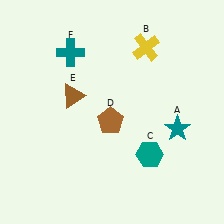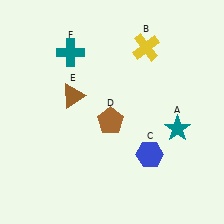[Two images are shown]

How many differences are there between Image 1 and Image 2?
There is 1 difference between the two images.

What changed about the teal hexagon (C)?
In Image 1, C is teal. In Image 2, it changed to blue.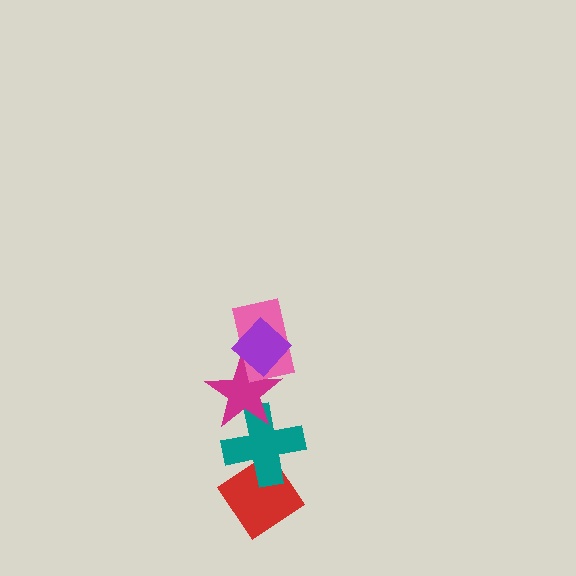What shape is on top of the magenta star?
The pink rectangle is on top of the magenta star.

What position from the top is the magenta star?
The magenta star is 3rd from the top.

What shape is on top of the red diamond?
The teal cross is on top of the red diamond.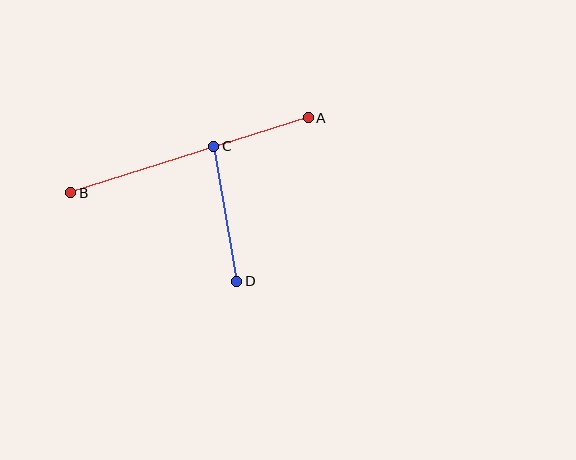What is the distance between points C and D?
The distance is approximately 137 pixels.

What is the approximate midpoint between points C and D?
The midpoint is at approximately (225, 214) pixels.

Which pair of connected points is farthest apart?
Points A and B are farthest apart.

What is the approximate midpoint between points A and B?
The midpoint is at approximately (190, 155) pixels.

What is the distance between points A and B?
The distance is approximately 249 pixels.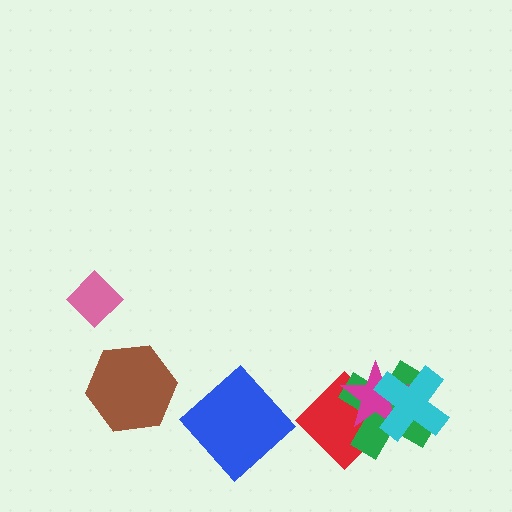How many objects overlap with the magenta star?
3 objects overlap with the magenta star.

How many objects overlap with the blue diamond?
0 objects overlap with the blue diamond.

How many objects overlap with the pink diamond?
0 objects overlap with the pink diamond.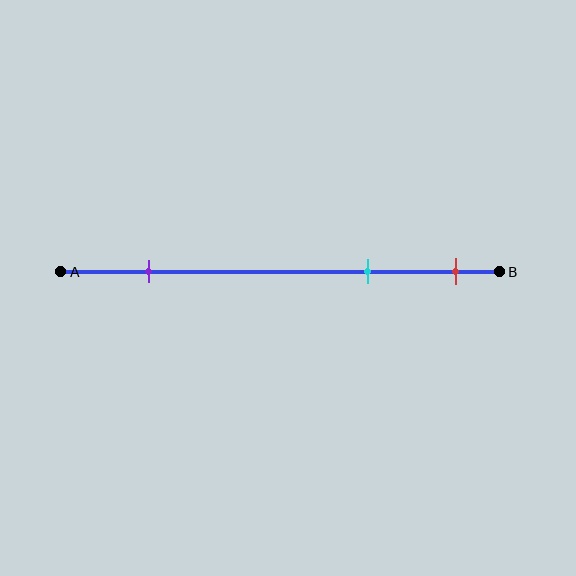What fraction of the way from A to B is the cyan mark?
The cyan mark is approximately 70% (0.7) of the way from A to B.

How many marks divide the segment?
There are 3 marks dividing the segment.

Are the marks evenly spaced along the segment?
No, the marks are not evenly spaced.